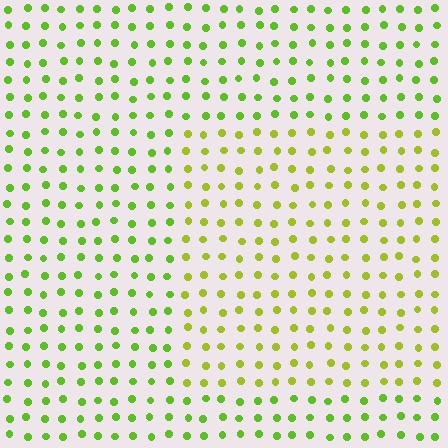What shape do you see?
I see a rectangle.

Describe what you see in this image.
The image is filled with small lime elements in a uniform arrangement. A rectangle-shaped region is visible where the elements are tinted to a slightly different hue, forming a subtle color boundary.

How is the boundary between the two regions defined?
The boundary is defined purely by a slight shift in hue (about 26 degrees). Spacing, size, and orientation are identical on both sides.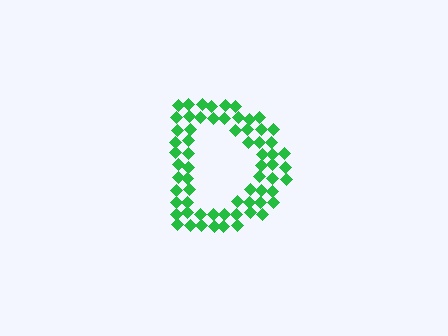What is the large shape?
The large shape is the letter D.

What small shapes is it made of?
It is made of small diamonds.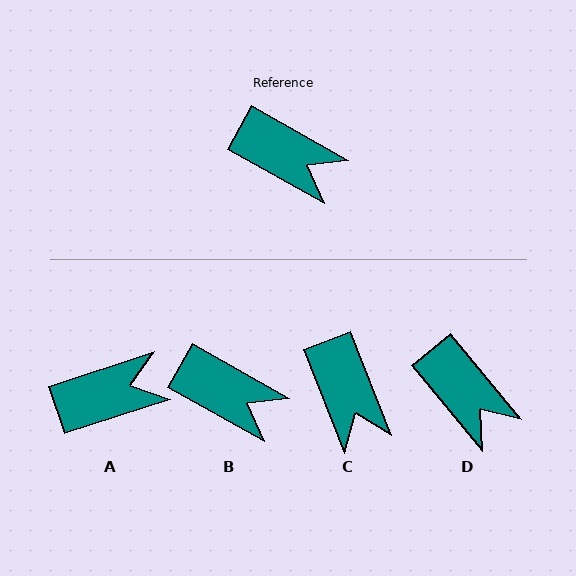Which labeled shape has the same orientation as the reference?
B.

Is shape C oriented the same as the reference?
No, it is off by about 39 degrees.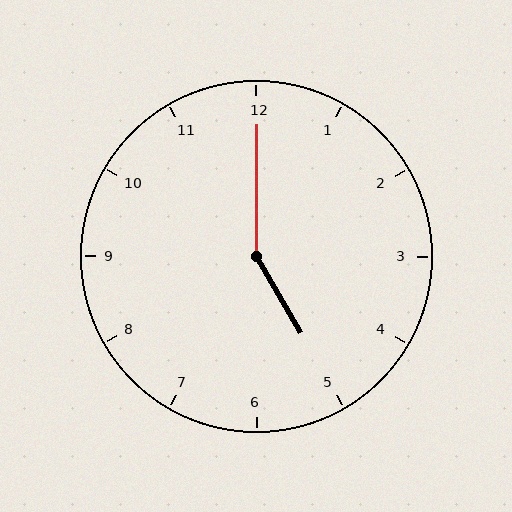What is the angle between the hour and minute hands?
Approximately 150 degrees.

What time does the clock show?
5:00.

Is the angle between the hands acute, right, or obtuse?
It is obtuse.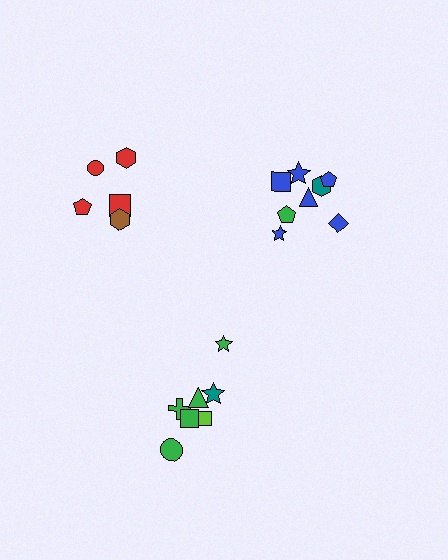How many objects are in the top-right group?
There are 8 objects.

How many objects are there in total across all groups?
There are 20 objects.